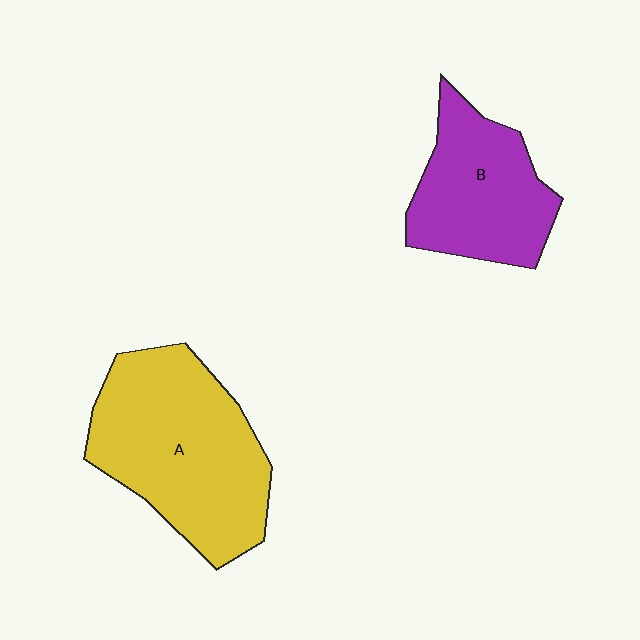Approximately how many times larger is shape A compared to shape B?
Approximately 1.5 times.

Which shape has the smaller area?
Shape B (purple).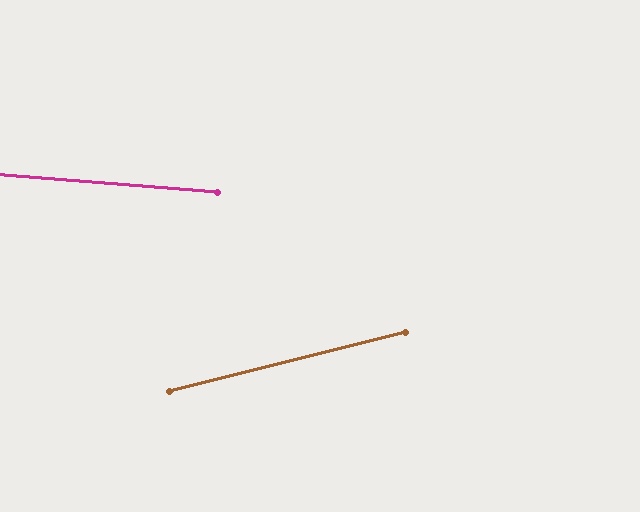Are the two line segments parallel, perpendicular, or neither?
Neither parallel nor perpendicular — they differ by about 18°.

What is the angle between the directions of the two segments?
Approximately 18 degrees.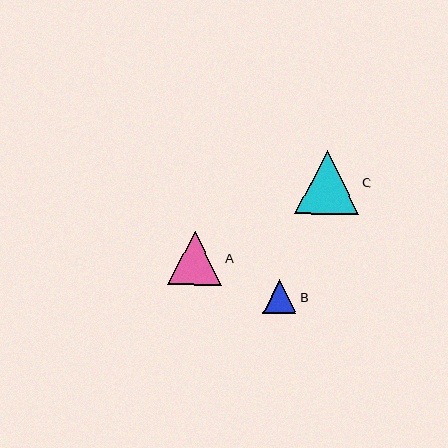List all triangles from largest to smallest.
From largest to smallest: C, A, B.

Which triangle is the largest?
Triangle C is the largest with a size of approximately 64 pixels.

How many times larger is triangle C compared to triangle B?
Triangle C is approximately 1.9 times the size of triangle B.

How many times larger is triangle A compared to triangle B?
Triangle A is approximately 1.6 times the size of triangle B.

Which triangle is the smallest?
Triangle B is the smallest with a size of approximately 34 pixels.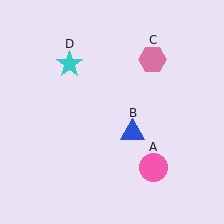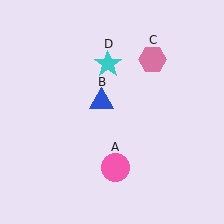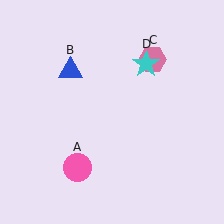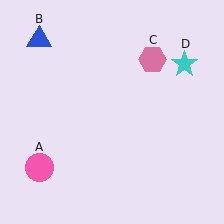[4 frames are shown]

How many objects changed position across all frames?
3 objects changed position: pink circle (object A), blue triangle (object B), cyan star (object D).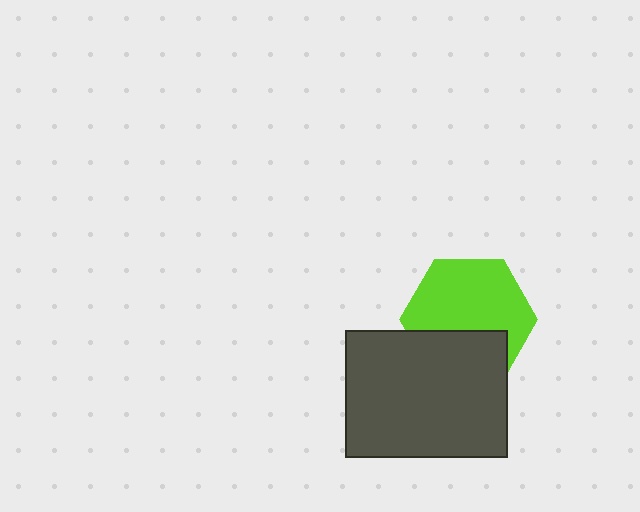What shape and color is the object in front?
The object in front is a dark gray rectangle.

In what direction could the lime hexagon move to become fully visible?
The lime hexagon could move up. That would shift it out from behind the dark gray rectangle entirely.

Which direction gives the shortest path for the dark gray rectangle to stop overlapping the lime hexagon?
Moving down gives the shortest separation.